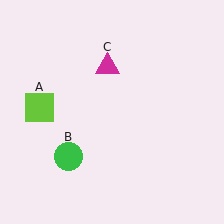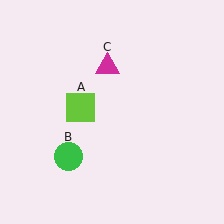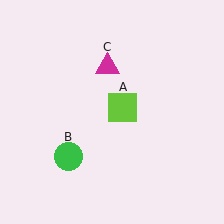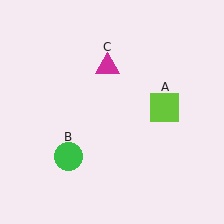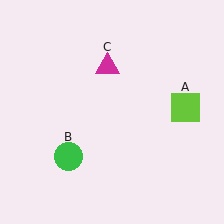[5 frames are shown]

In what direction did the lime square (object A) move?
The lime square (object A) moved right.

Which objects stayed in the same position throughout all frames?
Green circle (object B) and magenta triangle (object C) remained stationary.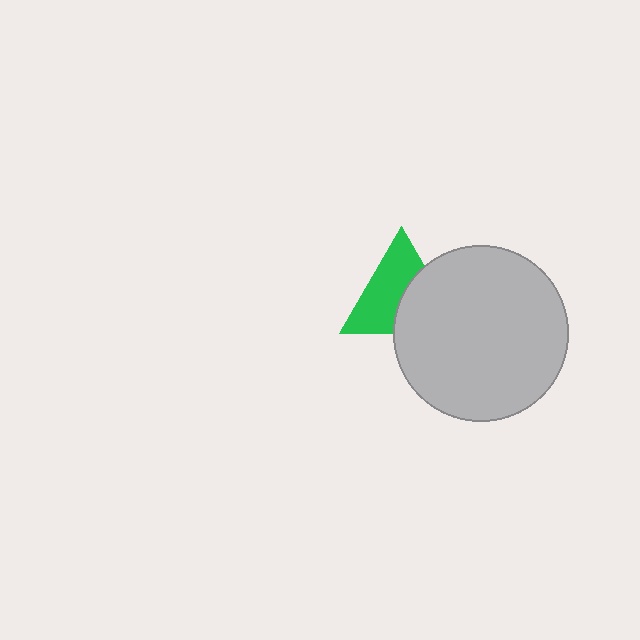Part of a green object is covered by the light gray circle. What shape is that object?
It is a triangle.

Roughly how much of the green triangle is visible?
About half of it is visible (roughly 58%).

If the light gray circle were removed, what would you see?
You would see the complete green triangle.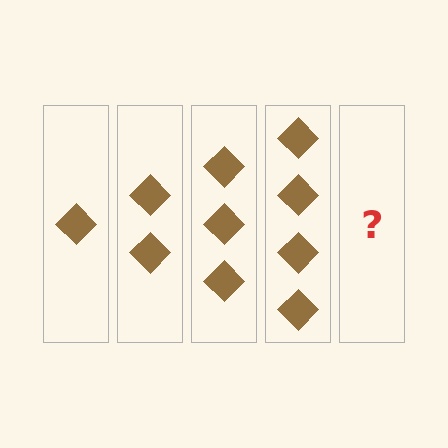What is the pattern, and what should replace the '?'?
The pattern is that each step adds one more diamond. The '?' should be 5 diamonds.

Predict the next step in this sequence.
The next step is 5 diamonds.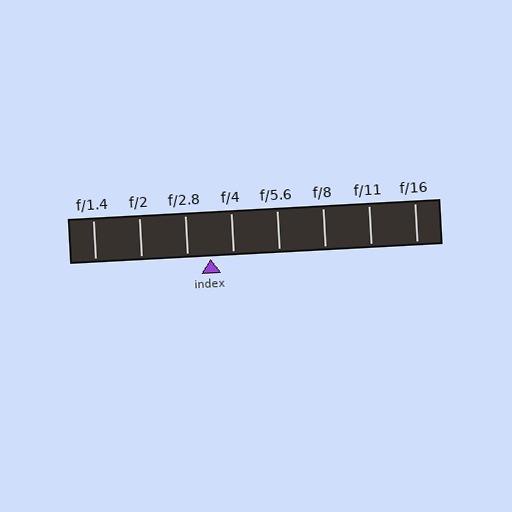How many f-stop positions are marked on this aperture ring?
There are 8 f-stop positions marked.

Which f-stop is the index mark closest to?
The index mark is closest to f/4.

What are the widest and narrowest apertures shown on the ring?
The widest aperture shown is f/1.4 and the narrowest is f/16.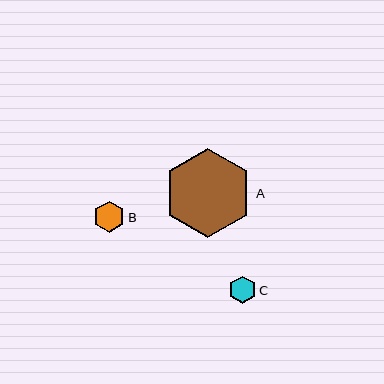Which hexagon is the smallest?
Hexagon C is the smallest with a size of approximately 28 pixels.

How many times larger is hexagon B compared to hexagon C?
Hexagon B is approximately 1.1 times the size of hexagon C.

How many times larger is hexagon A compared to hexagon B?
Hexagon A is approximately 2.8 times the size of hexagon B.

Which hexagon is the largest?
Hexagon A is the largest with a size of approximately 89 pixels.